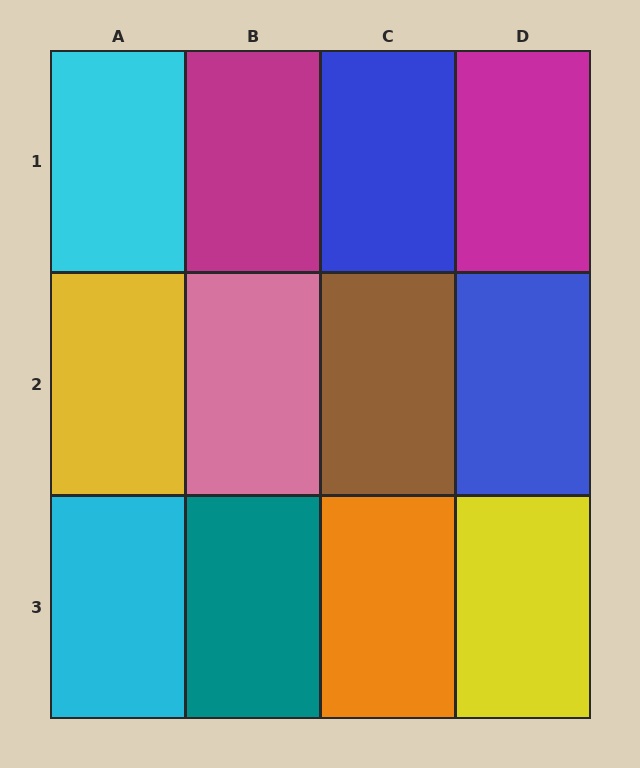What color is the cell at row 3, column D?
Yellow.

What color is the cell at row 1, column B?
Magenta.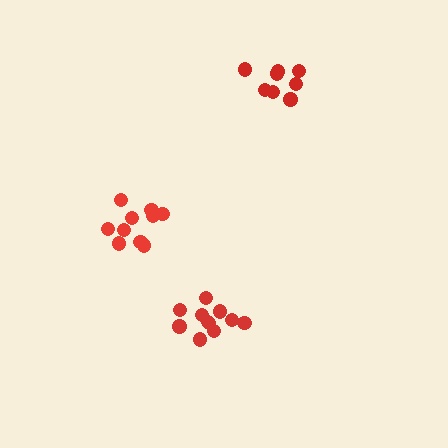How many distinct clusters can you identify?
There are 3 distinct clusters.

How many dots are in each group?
Group 1: 11 dots, Group 2: 10 dots, Group 3: 8 dots (29 total).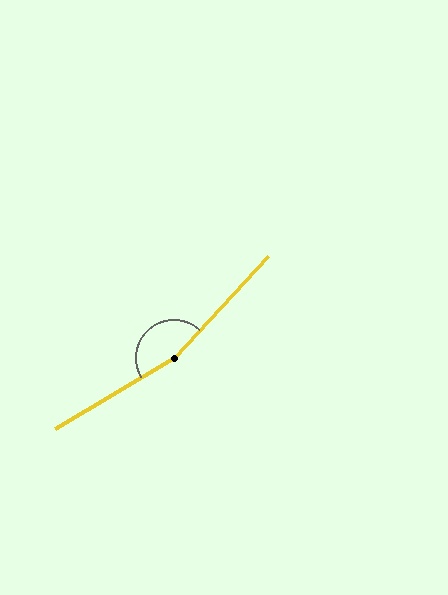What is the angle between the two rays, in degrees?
Approximately 164 degrees.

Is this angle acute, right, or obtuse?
It is obtuse.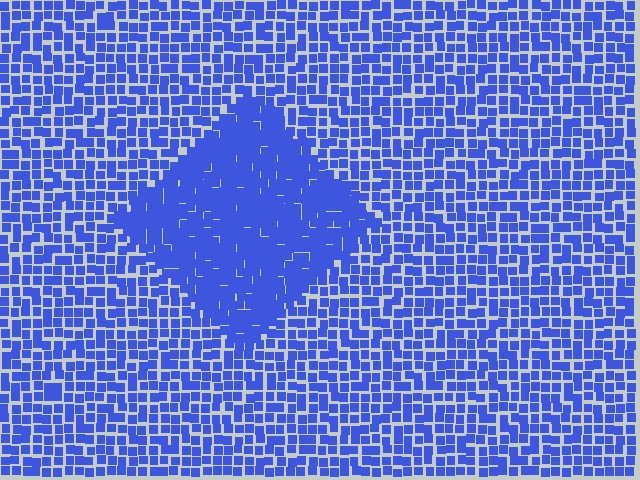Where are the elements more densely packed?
The elements are more densely packed inside the diamond boundary.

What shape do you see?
I see a diamond.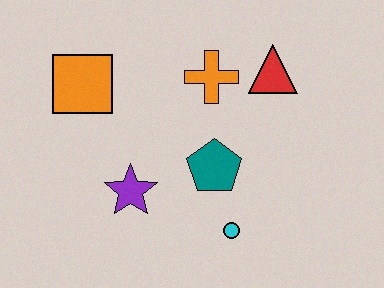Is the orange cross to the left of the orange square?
No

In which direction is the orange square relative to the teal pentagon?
The orange square is to the left of the teal pentagon.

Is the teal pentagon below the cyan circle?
No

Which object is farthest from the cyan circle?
The orange square is farthest from the cyan circle.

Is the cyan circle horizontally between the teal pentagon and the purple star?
No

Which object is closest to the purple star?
The teal pentagon is closest to the purple star.